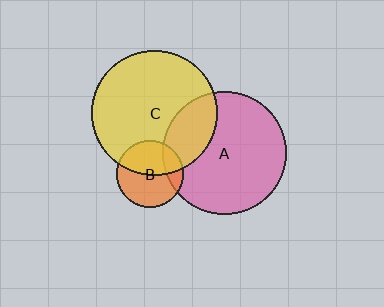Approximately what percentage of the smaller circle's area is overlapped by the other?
Approximately 25%.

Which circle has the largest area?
Circle C (yellow).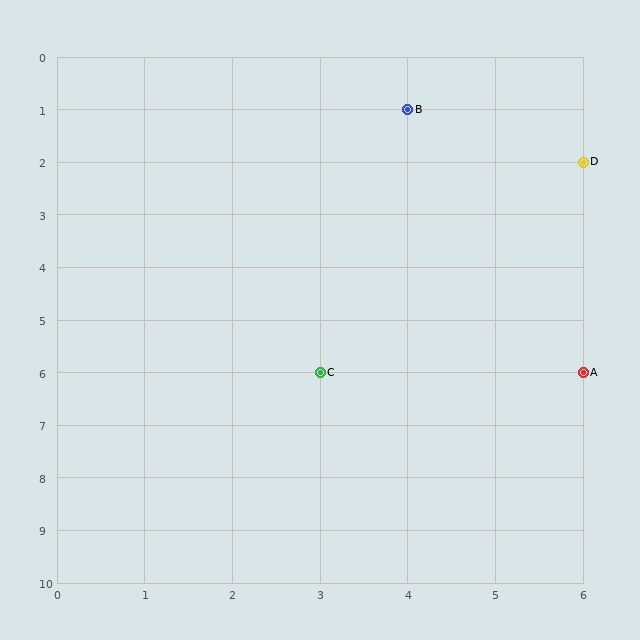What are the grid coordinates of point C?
Point C is at grid coordinates (3, 6).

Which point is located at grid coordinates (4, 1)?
Point B is at (4, 1).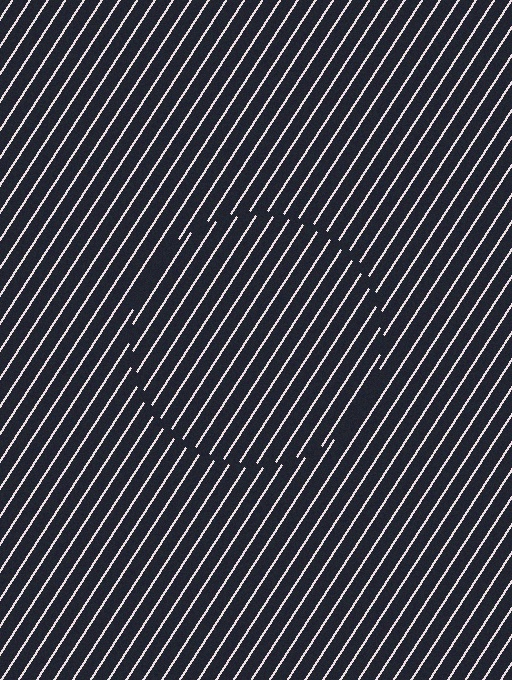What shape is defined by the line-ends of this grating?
An illusory circle. The interior of the shape contains the same grating, shifted by half a period — the contour is defined by the phase discontinuity where line-ends from the inner and outer gratings abut.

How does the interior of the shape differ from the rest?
The interior of the shape contains the same grating, shifted by half a period — the contour is defined by the phase discontinuity where line-ends from the inner and outer gratings abut.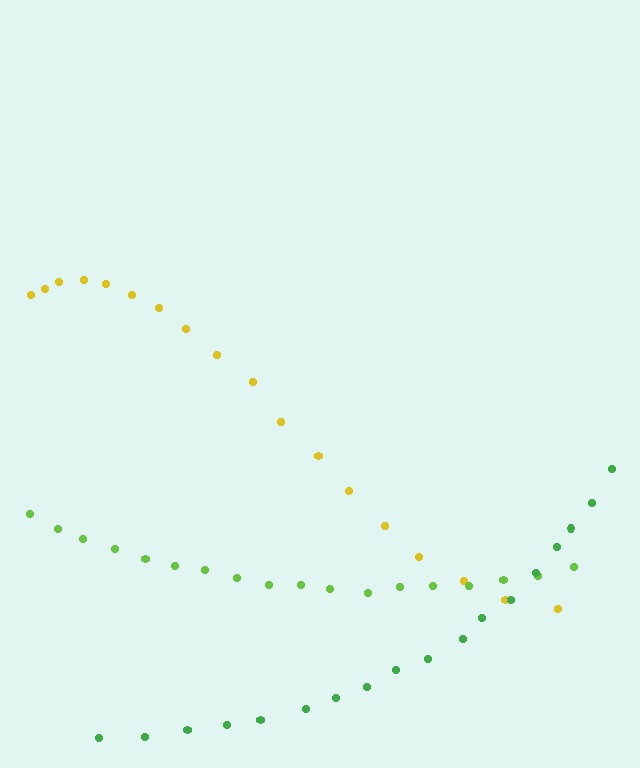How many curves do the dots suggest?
There are 3 distinct paths.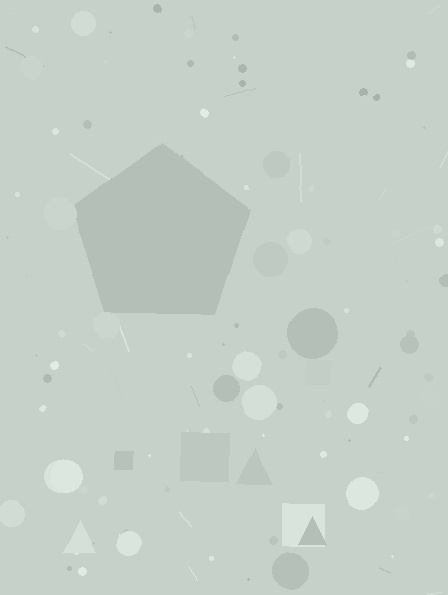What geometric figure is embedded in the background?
A pentagon is embedded in the background.